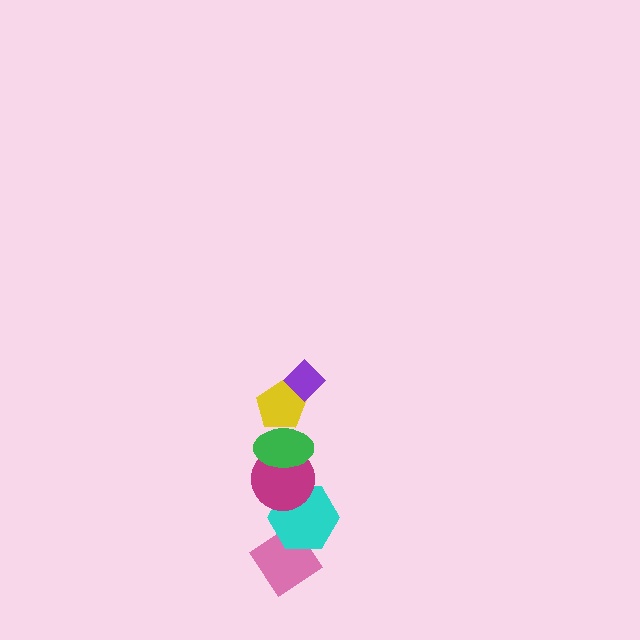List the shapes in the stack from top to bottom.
From top to bottom: the purple diamond, the yellow pentagon, the green ellipse, the magenta circle, the cyan hexagon, the pink diamond.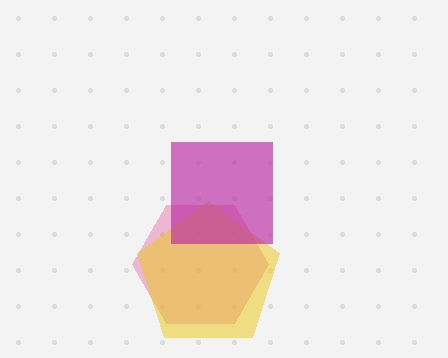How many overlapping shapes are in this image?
There are 3 overlapping shapes in the image.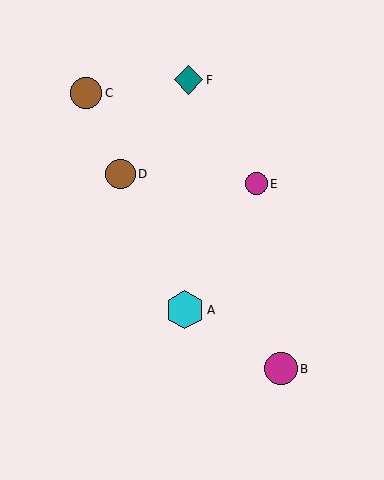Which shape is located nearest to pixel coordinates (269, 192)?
The magenta circle (labeled E) at (257, 184) is nearest to that location.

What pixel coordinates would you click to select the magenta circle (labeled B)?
Click at (281, 369) to select the magenta circle B.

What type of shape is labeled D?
Shape D is a brown circle.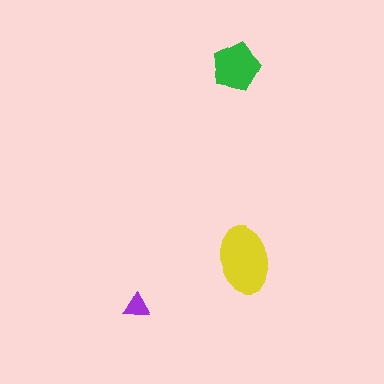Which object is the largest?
The yellow ellipse.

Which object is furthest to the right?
The yellow ellipse is rightmost.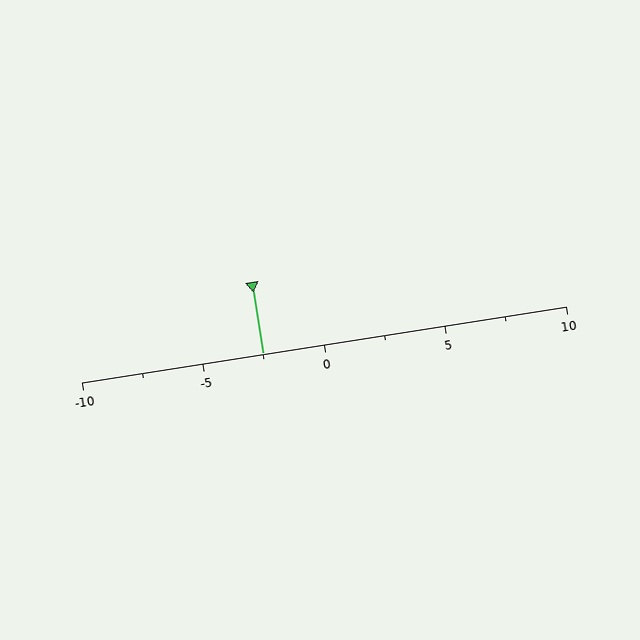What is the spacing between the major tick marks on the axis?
The major ticks are spaced 5 apart.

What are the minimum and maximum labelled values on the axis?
The axis runs from -10 to 10.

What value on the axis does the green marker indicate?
The marker indicates approximately -2.5.